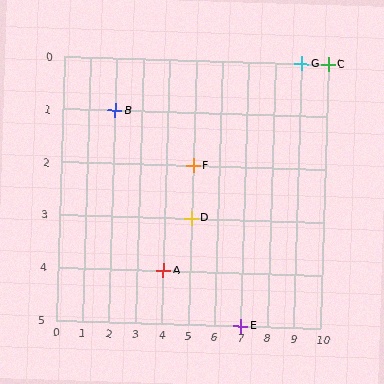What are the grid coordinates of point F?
Point F is at grid coordinates (5, 2).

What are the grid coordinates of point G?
Point G is at grid coordinates (9, 0).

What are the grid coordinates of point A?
Point A is at grid coordinates (4, 4).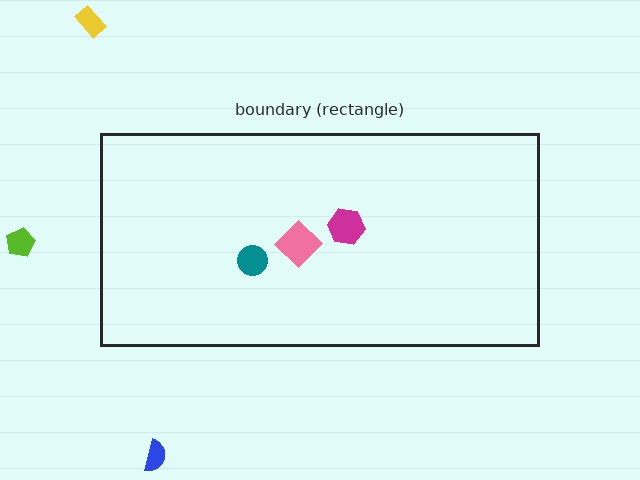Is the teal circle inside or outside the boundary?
Inside.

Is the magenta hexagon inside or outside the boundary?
Inside.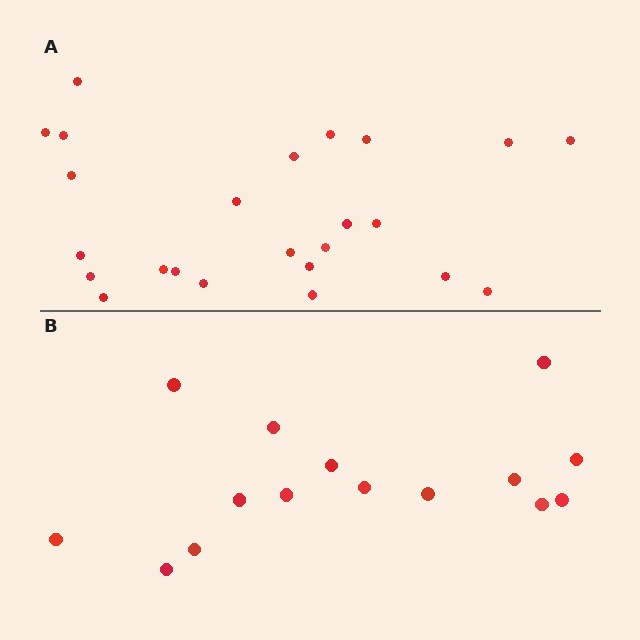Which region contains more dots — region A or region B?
Region A (the top region) has more dots.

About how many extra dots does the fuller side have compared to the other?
Region A has roughly 8 or so more dots than region B.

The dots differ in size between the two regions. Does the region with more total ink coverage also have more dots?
No. Region B has more total ink coverage because its dots are larger, but region A actually contains more individual dots. Total area can be misleading — the number of items is what matters here.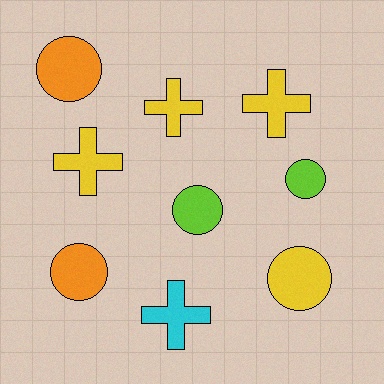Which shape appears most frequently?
Circle, with 5 objects.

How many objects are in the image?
There are 9 objects.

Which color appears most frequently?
Yellow, with 4 objects.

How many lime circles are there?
There are 2 lime circles.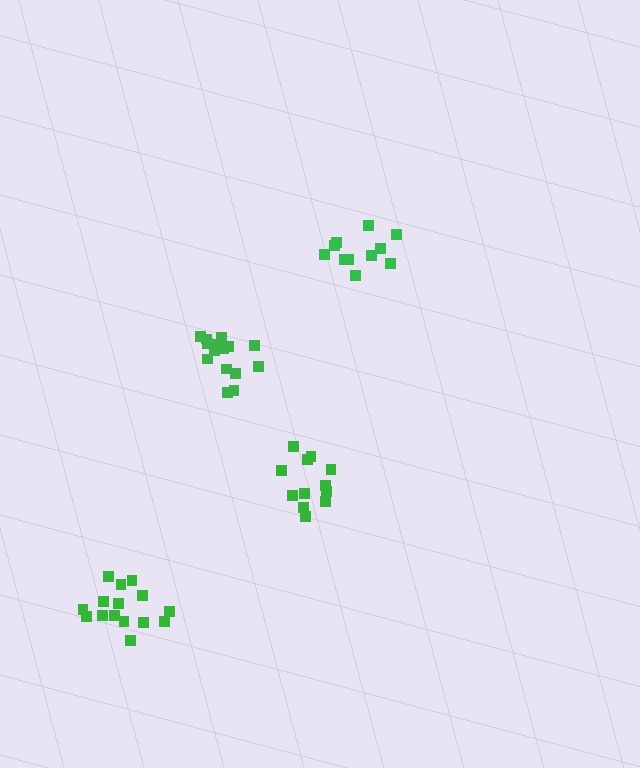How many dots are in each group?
Group 1: 11 dots, Group 2: 15 dots, Group 3: 12 dots, Group 4: 15 dots (53 total).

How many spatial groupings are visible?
There are 4 spatial groupings.